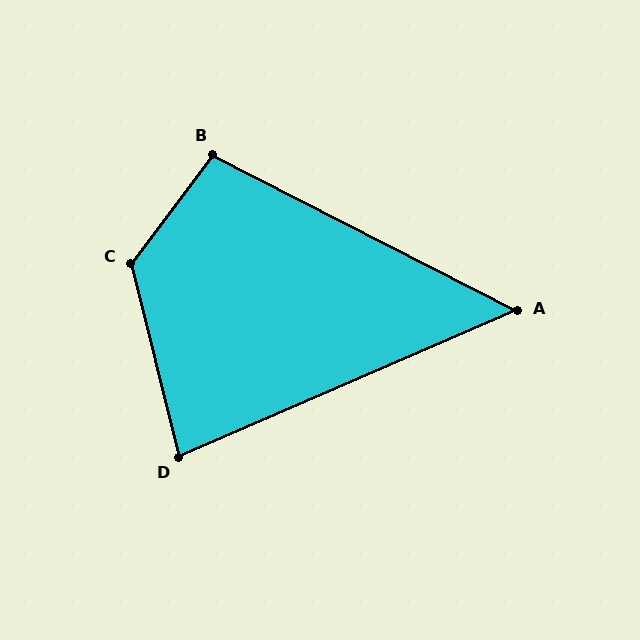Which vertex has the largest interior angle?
C, at approximately 129 degrees.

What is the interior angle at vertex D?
Approximately 80 degrees (acute).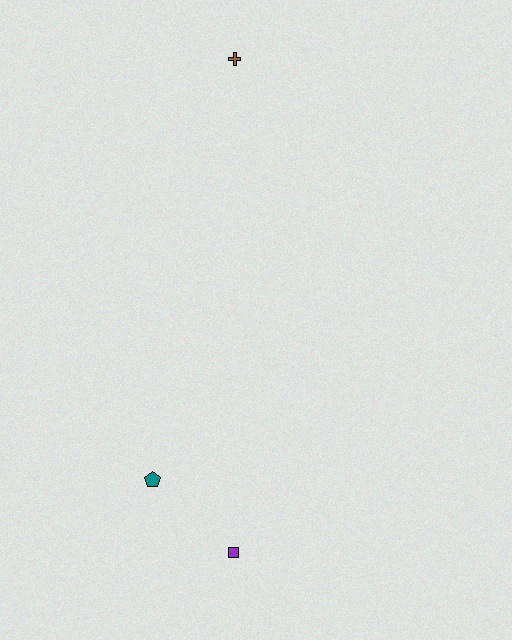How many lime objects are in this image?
There are no lime objects.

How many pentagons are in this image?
There is 1 pentagon.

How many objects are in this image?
There are 3 objects.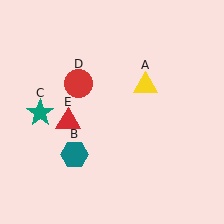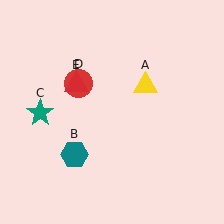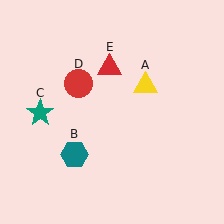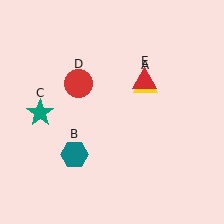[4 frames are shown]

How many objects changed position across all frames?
1 object changed position: red triangle (object E).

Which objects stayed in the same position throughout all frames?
Yellow triangle (object A) and teal hexagon (object B) and teal star (object C) and red circle (object D) remained stationary.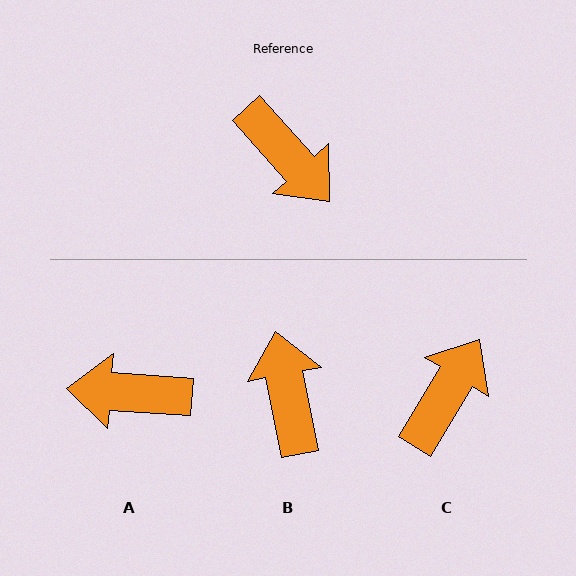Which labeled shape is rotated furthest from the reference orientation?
B, about 149 degrees away.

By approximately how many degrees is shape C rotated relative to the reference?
Approximately 107 degrees counter-clockwise.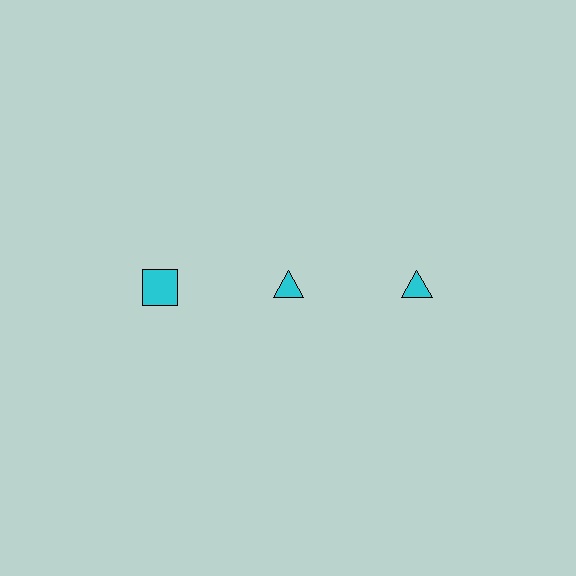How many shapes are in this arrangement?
There are 3 shapes arranged in a grid pattern.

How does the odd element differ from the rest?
It has a different shape: square instead of triangle.